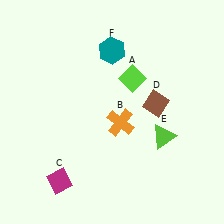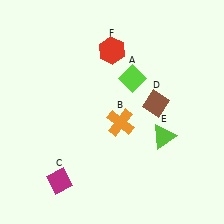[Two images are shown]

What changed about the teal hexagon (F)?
In Image 1, F is teal. In Image 2, it changed to red.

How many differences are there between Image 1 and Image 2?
There is 1 difference between the two images.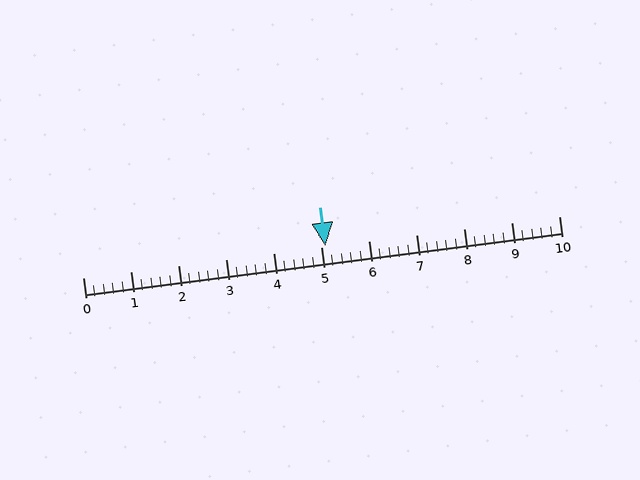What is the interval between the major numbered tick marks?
The major tick marks are spaced 1 units apart.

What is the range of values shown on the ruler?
The ruler shows values from 0 to 10.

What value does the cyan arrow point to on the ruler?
The cyan arrow points to approximately 5.1.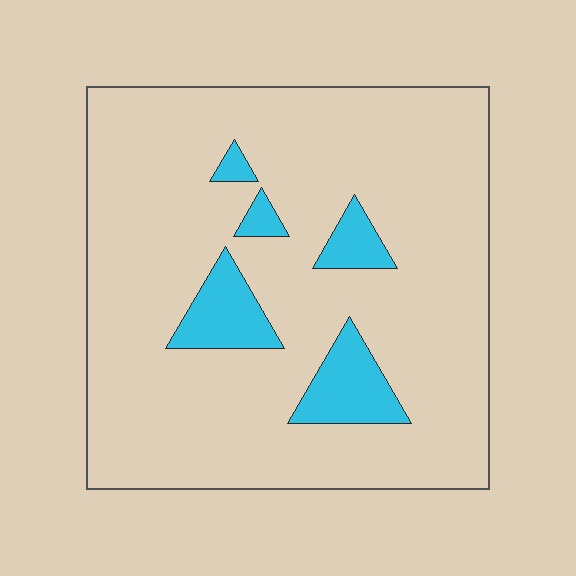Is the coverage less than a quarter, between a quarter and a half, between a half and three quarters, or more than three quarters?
Less than a quarter.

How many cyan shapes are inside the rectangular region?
5.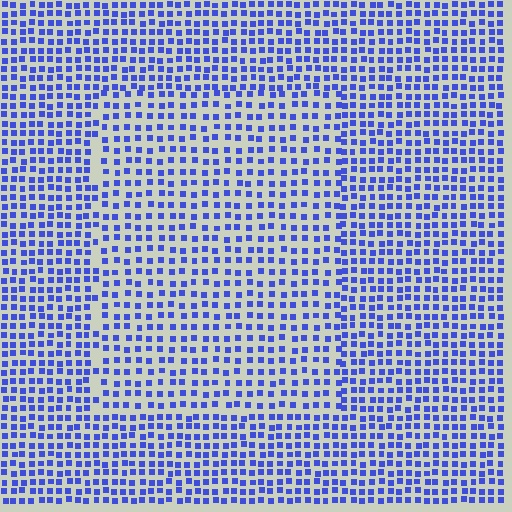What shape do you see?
I see a rectangle.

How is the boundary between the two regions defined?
The boundary is defined by a change in element density (approximately 1.5x ratio). All elements are the same color, size, and shape.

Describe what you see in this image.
The image contains small blue elements arranged at two different densities. A rectangle-shaped region is visible where the elements are less densely packed than the surrounding area.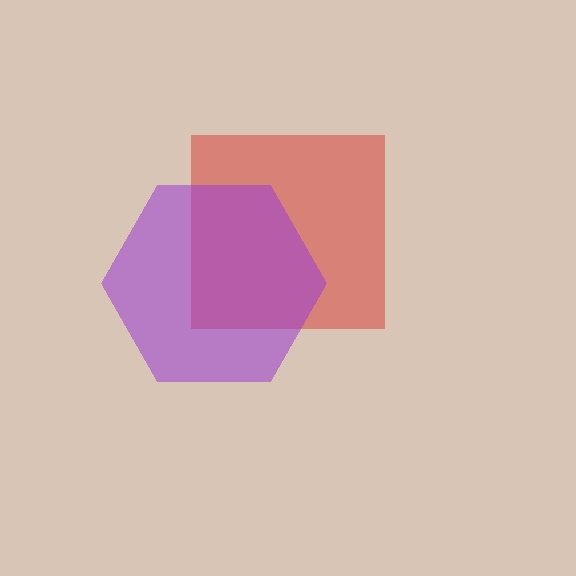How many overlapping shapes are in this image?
There are 2 overlapping shapes in the image.